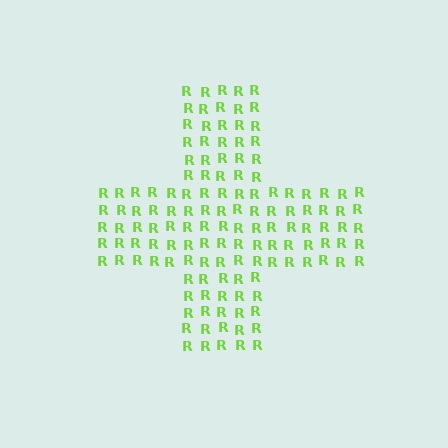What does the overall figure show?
The overall figure shows a cross.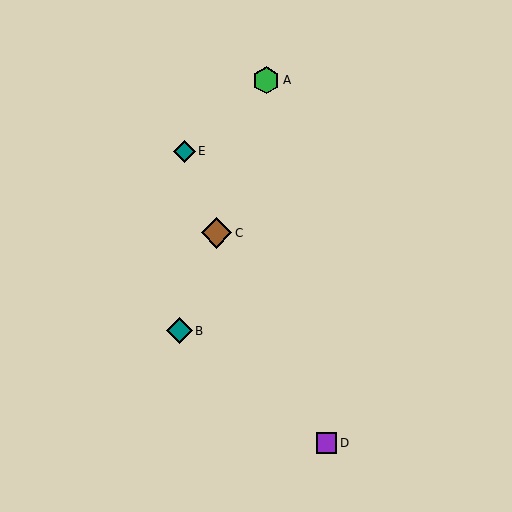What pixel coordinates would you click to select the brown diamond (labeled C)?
Click at (217, 233) to select the brown diamond C.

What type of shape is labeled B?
Shape B is a teal diamond.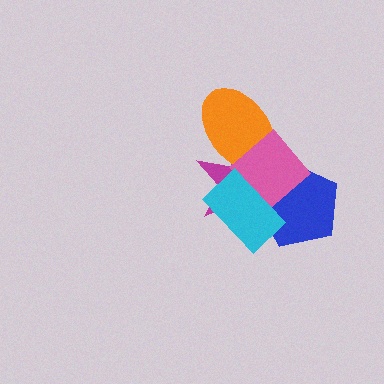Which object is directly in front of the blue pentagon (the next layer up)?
The pink diamond is directly in front of the blue pentagon.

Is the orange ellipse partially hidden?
Yes, it is partially covered by another shape.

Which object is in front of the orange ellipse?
The pink diamond is in front of the orange ellipse.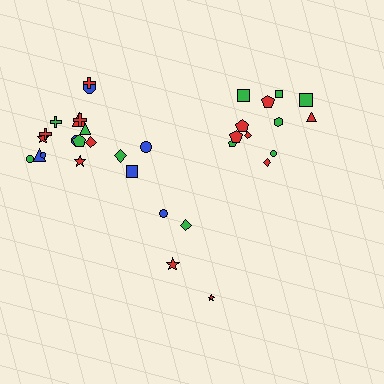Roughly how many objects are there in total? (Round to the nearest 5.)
Roughly 35 objects in total.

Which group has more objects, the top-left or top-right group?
The top-left group.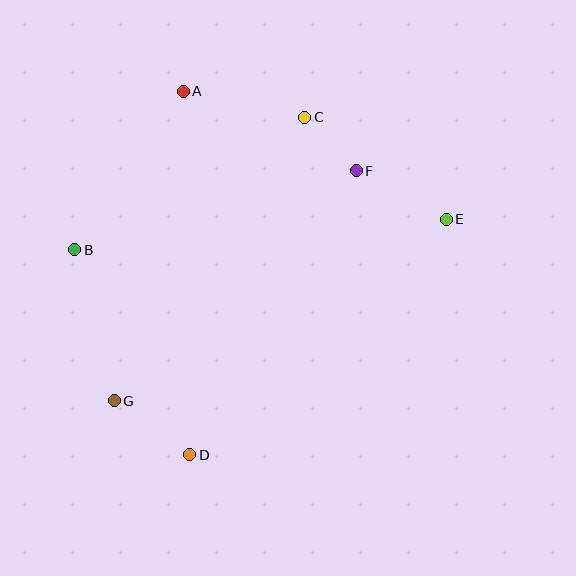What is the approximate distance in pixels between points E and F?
The distance between E and F is approximately 102 pixels.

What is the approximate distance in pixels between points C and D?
The distance between C and D is approximately 357 pixels.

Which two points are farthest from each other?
Points E and G are farthest from each other.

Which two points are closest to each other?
Points C and F are closest to each other.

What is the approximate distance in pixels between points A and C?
The distance between A and C is approximately 124 pixels.